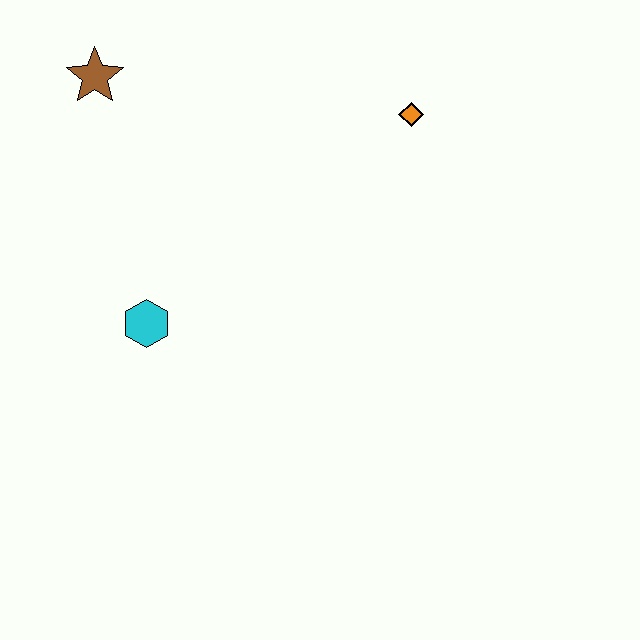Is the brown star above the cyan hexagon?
Yes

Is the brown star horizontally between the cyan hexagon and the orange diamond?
No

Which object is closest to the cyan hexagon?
The brown star is closest to the cyan hexagon.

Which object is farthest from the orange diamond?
The cyan hexagon is farthest from the orange diamond.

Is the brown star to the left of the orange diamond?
Yes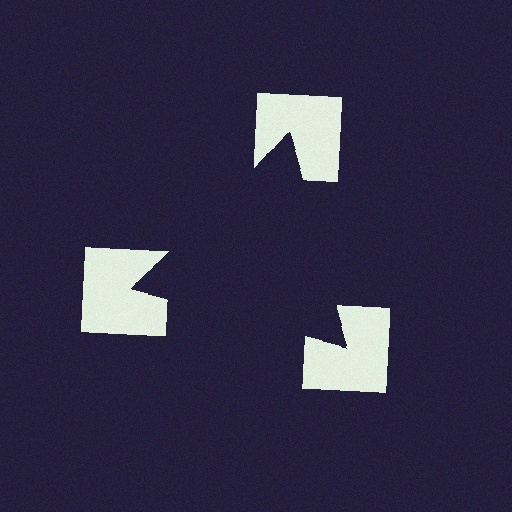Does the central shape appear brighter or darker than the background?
It typically appears slightly darker than the background, even though no actual brightness change is drawn.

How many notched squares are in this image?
There are 3 — one at each vertex of the illusory triangle.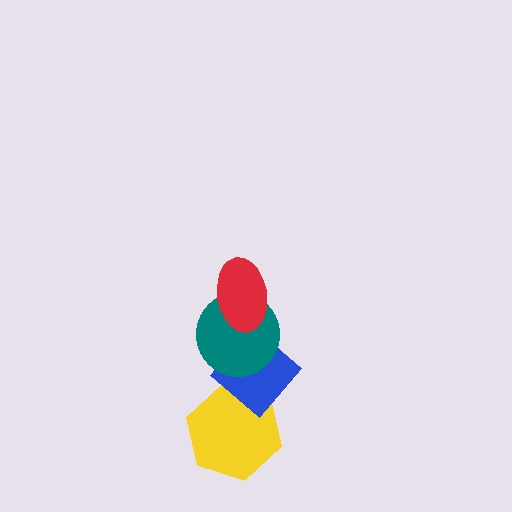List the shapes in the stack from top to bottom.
From top to bottom: the red ellipse, the teal circle, the blue diamond, the yellow hexagon.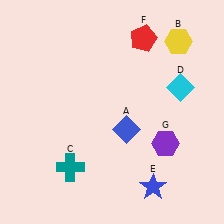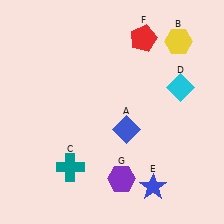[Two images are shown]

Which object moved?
The purple hexagon (G) moved left.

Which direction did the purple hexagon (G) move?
The purple hexagon (G) moved left.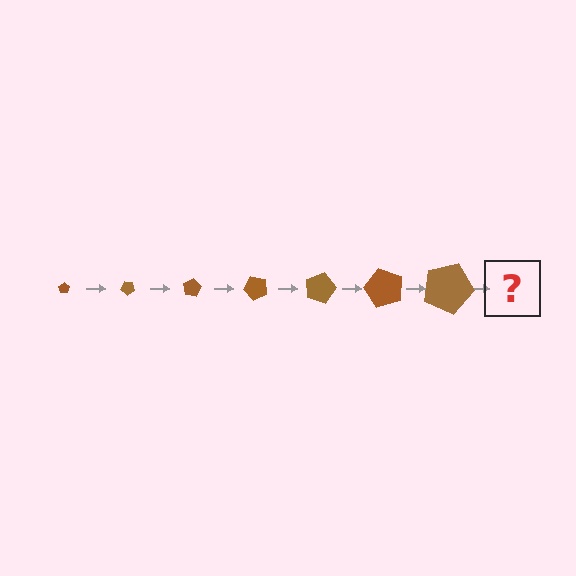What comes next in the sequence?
The next element should be a pentagon, larger than the previous one and rotated 280 degrees from the start.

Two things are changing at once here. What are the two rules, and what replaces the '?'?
The two rules are that the pentagon grows larger each step and it rotates 40 degrees each step. The '?' should be a pentagon, larger than the previous one and rotated 280 degrees from the start.